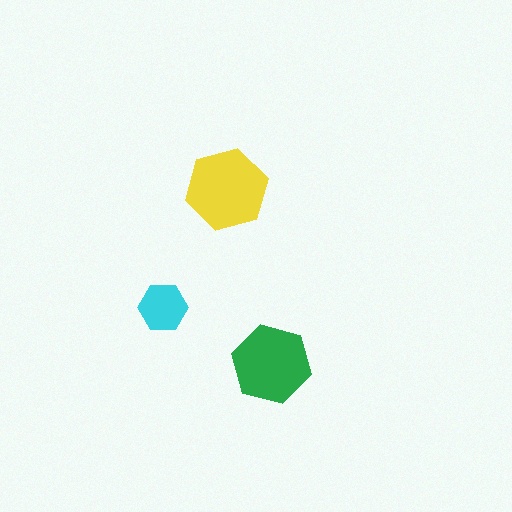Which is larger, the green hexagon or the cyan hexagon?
The green one.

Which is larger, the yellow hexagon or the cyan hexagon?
The yellow one.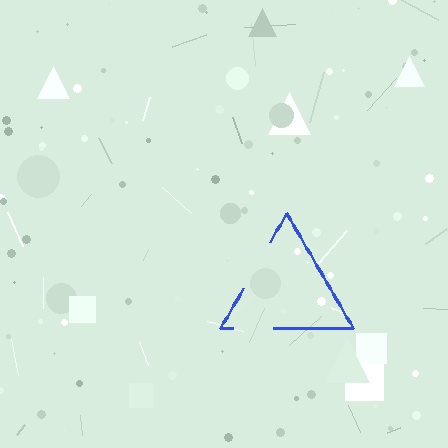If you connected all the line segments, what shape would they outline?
They would outline a triangle.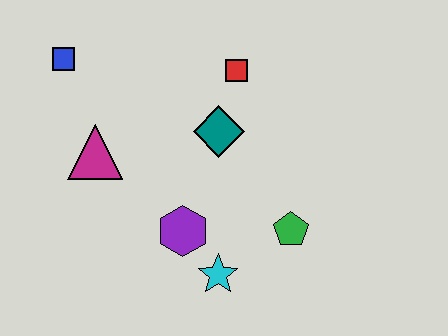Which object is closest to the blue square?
The magenta triangle is closest to the blue square.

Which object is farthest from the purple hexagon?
The blue square is farthest from the purple hexagon.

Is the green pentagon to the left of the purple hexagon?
No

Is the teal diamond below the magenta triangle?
No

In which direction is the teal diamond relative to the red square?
The teal diamond is below the red square.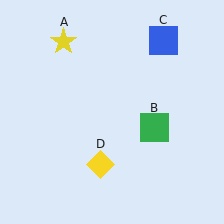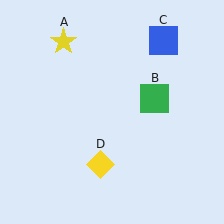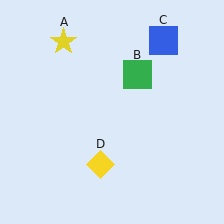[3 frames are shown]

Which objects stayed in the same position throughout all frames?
Yellow star (object A) and blue square (object C) and yellow diamond (object D) remained stationary.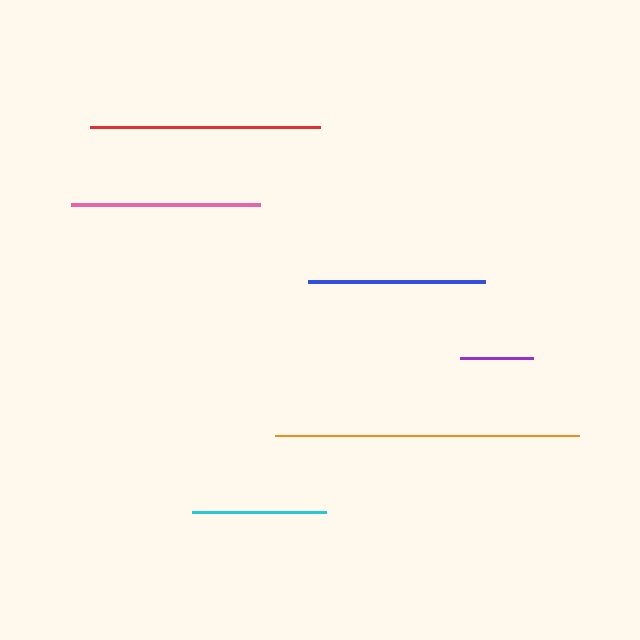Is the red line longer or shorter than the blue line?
The red line is longer than the blue line.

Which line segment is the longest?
The orange line is the longest at approximately 304 pixels.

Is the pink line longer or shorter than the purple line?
The pink line is longer than the purple line.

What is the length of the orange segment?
The orange segment is approximately 304 pixels long.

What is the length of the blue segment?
The blue segment is approximately 177 pixels long.